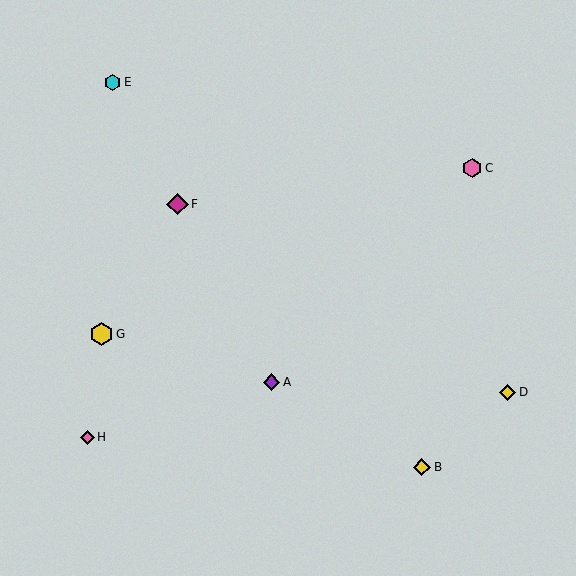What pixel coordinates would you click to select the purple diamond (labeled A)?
Click at (271, 382) to select the purple diamond A.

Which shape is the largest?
The yellow hexagon (labeled G) is the largest.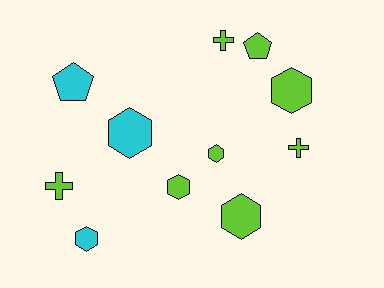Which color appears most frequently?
Lime, with 8 objects.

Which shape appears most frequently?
Hexagon, with 6 objects.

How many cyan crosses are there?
There are no cyan crosses.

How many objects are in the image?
There are 11 objects.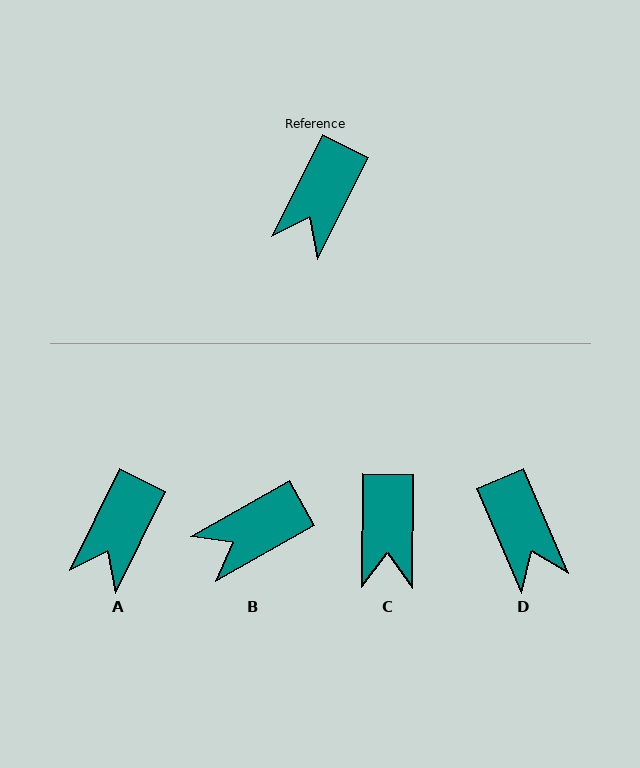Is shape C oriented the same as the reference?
No, it is off by about 25 degrees.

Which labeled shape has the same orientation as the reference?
A.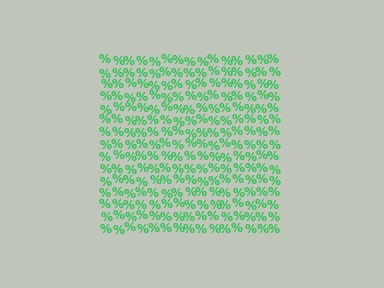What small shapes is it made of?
It is made of small percent signs.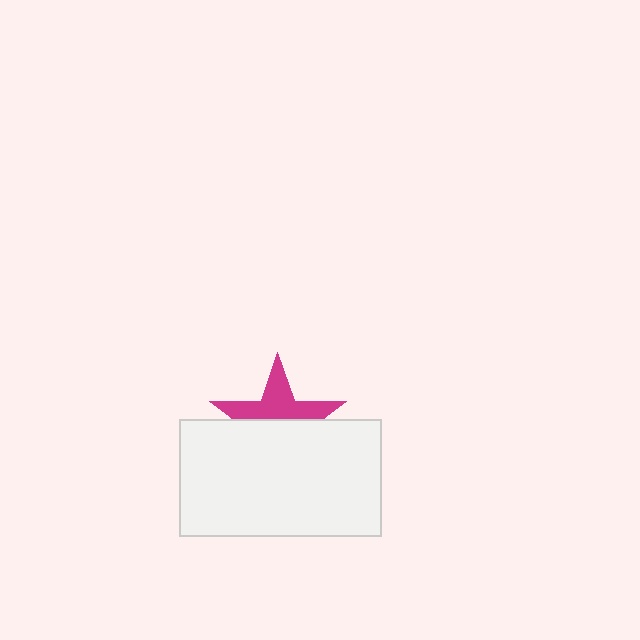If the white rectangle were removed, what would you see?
You would see the complete magenta star.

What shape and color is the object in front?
The object in front is a white rectangle.